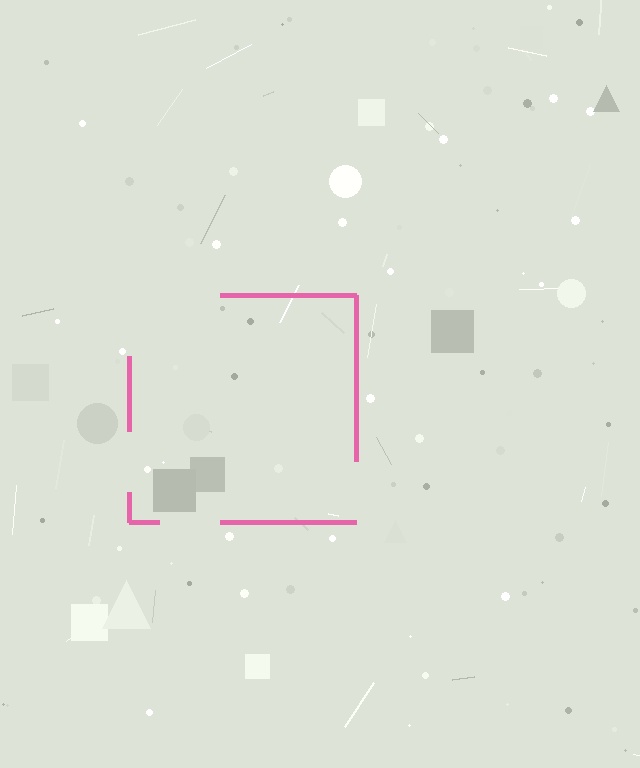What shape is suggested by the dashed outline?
The dashed outline suggests a square.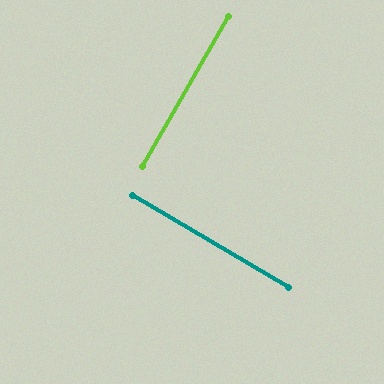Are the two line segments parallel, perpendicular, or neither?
Perpendicular — they meet at approximately 89°.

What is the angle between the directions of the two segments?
Approximately 89 degrees.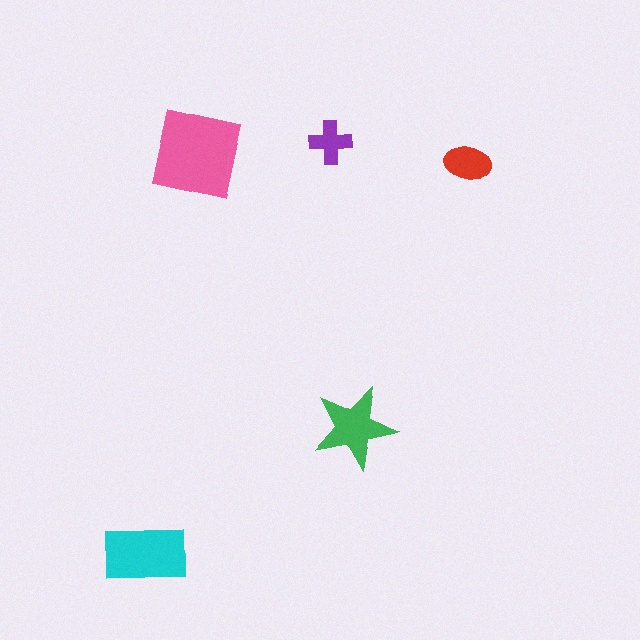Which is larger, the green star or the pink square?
The pink square.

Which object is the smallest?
The purple cross.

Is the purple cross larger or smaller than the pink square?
Smaller.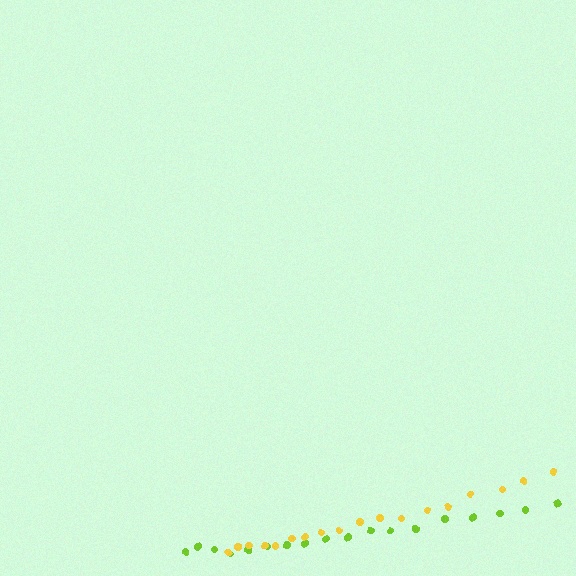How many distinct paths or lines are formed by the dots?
There are 2 distinct paths.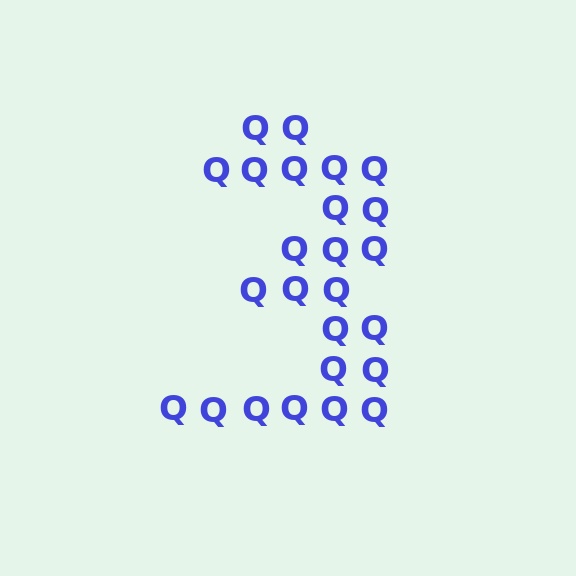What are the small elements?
The small elements are letter Q's.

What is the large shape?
The large shape is the digit 3.